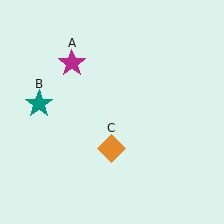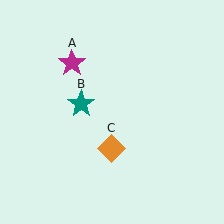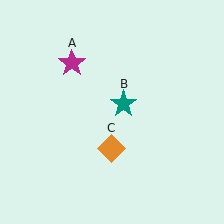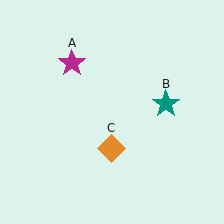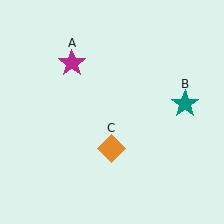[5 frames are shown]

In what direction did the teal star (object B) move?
The teal star (object B) moved right.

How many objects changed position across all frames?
1 object changed position: teal star (object B).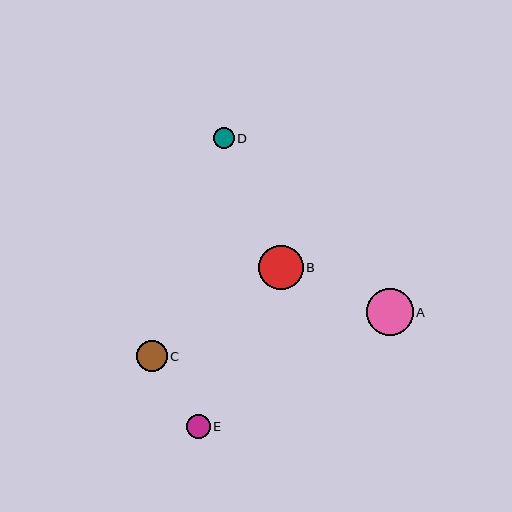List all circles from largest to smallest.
From largest to smallest: A, B, C, E, D.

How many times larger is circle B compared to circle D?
Circle B is approximately 2.2 times the size of circle D.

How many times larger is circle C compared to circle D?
Circle C is approximately 1.5 times the size of circle D.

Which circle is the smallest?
Circle D is the smallest with a size of approximately 20 pixels.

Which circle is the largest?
Circle A is the largest with a size of approximately 47 pixels.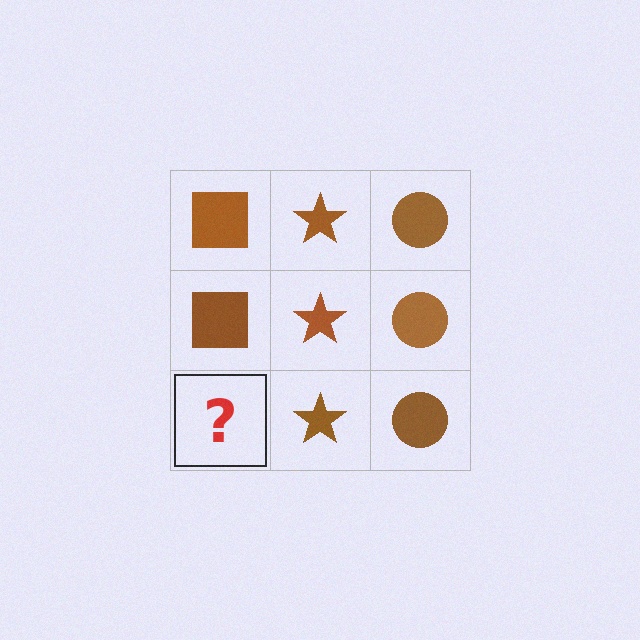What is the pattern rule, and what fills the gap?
The rule is that each column has a consistent shape. The gap should be filled with a brown square.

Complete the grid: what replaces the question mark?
The question mark should be replaced with a brown square.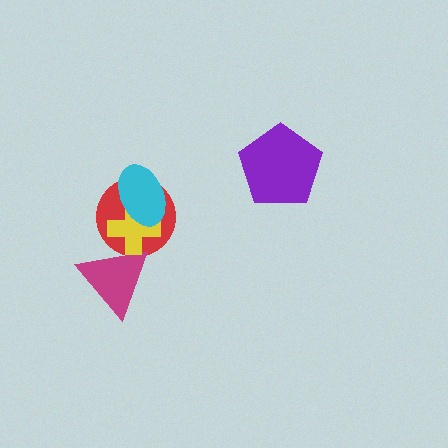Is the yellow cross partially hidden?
Yes, it is partially covered by another shape.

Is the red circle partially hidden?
Yes, it is partially covered by another shape.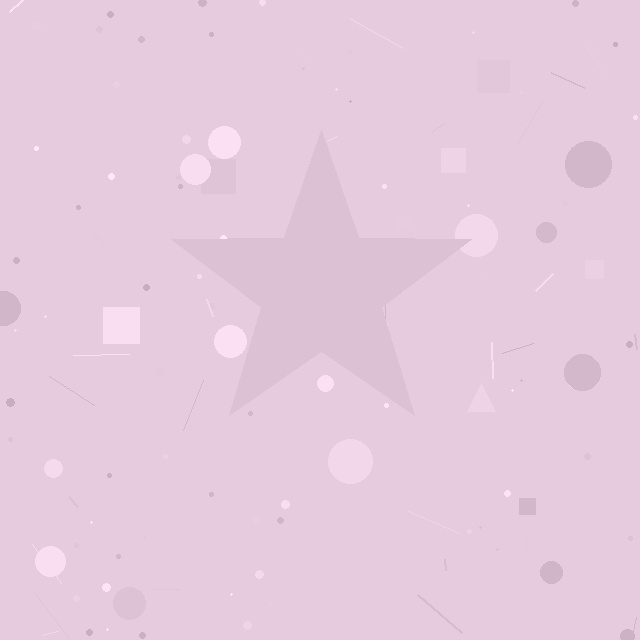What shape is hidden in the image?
A star is hidden in the image.